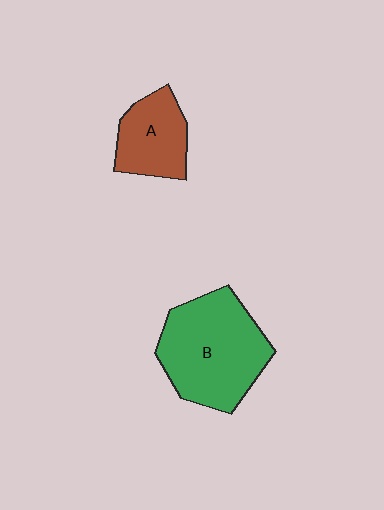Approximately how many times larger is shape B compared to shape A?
Approximately 1.9 times.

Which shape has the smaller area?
Shape A (brown).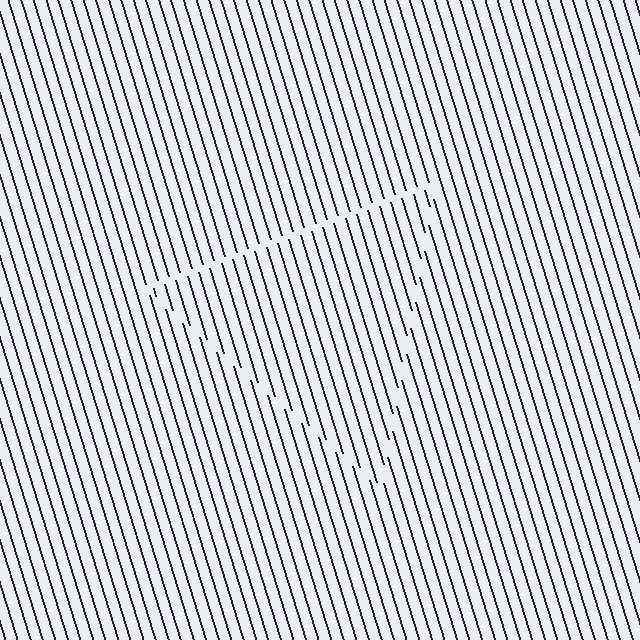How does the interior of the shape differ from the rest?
The interior of the shape contains the same grating, shifted by half a period — the contour is defined by the phase discontinuity where line-ends from the inner and outer gratings abut.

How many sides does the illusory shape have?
3 sides — the line-ends trace a triangle.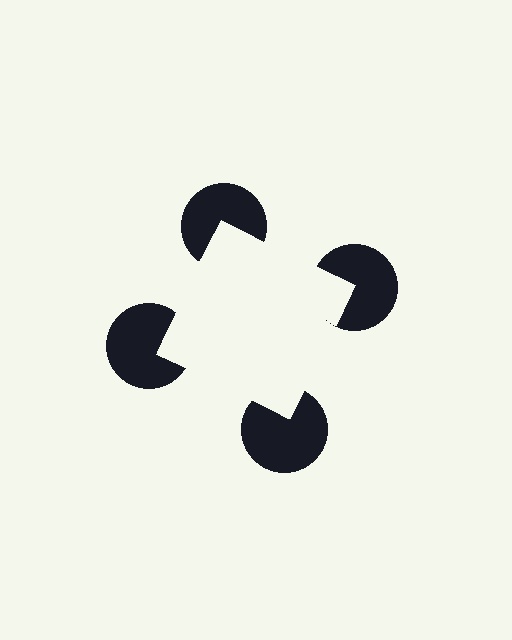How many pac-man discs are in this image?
There are 4 — one at each vertex of the illusory square.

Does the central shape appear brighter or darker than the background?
It typically appears slightly brighter than the background, even though no actual brightness change is drawn.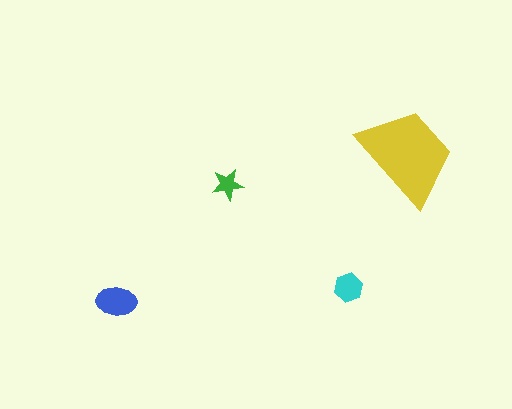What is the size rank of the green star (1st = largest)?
4th.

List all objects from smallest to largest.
The green star, the cyan hexagon, the blue ellipse, the yellow trapezoid.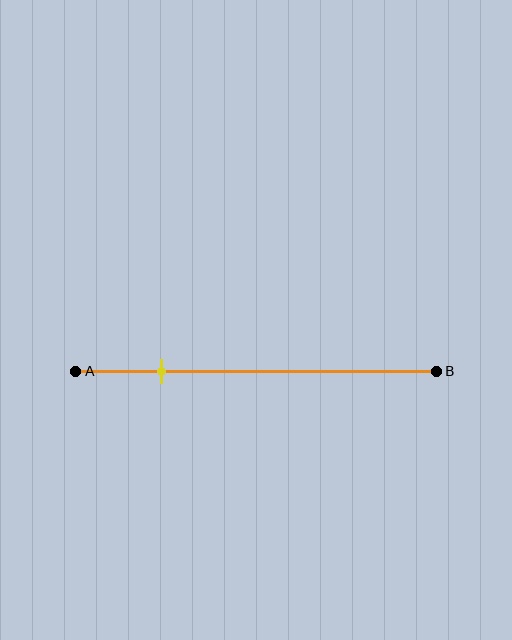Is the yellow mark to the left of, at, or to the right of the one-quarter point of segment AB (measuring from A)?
The yellow mark is approximately at the one-quarter point of segment AB.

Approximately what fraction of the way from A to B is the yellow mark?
The yellow mark is approximately 25% of the way from A to B.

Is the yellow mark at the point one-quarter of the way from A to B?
Yes, the mark is approximately at the one-quarter point.